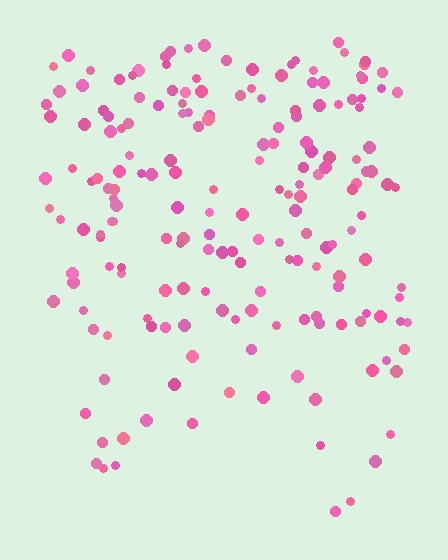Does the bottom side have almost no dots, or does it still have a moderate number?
Still a moderate number, just noticeably fewer than the top.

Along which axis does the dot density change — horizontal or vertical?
Vertical.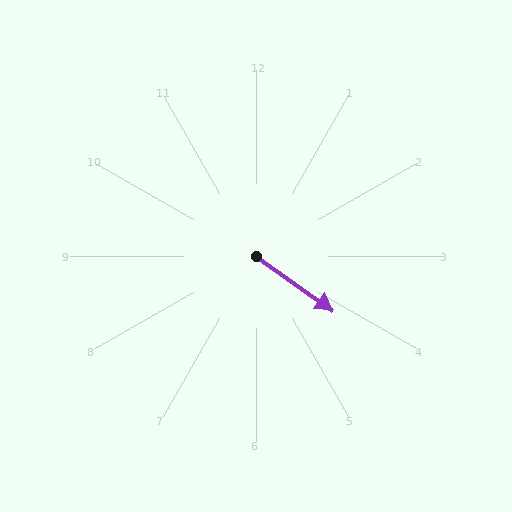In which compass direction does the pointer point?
Southeast.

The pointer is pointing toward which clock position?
Roughly 4 o'clock.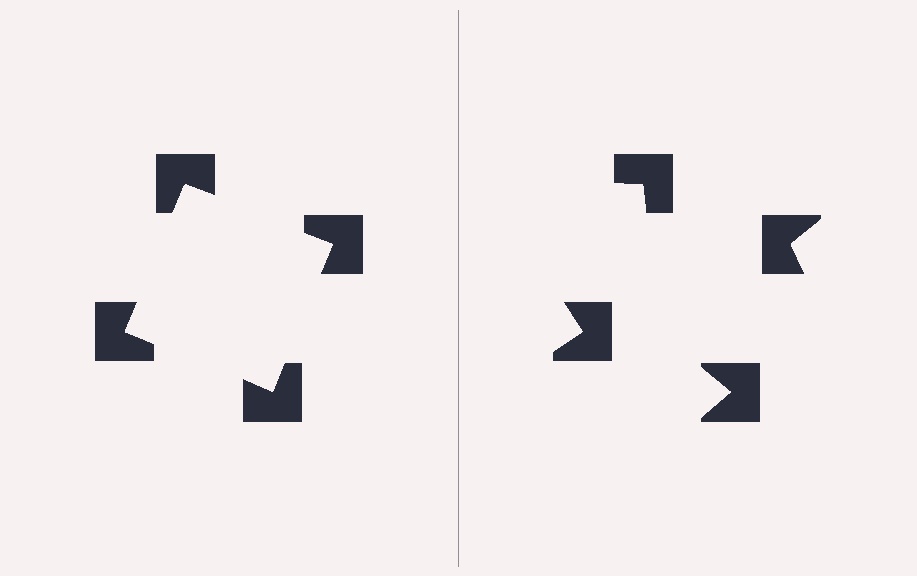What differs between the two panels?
The notched squares are positioned identically on both sides; only the wedge orientations differ. On the left they align to a square; on the right they are misaligned.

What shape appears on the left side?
An illusory square.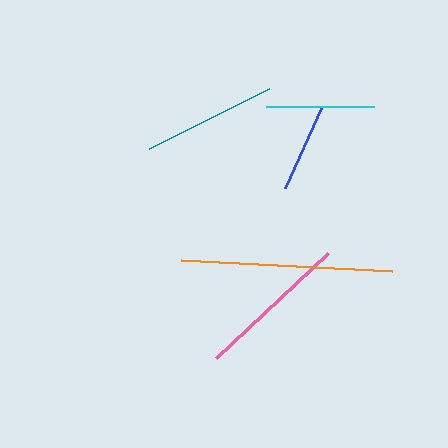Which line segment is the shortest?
The blue line is the shortest at approximately 90 pixels.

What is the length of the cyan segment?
The cyan segment is approximately 107 pixels long.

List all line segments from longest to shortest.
From longest to shortest: orange, pink, teal, cyan, blue.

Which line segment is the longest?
The orange line is the longest at approximately 211 pixels.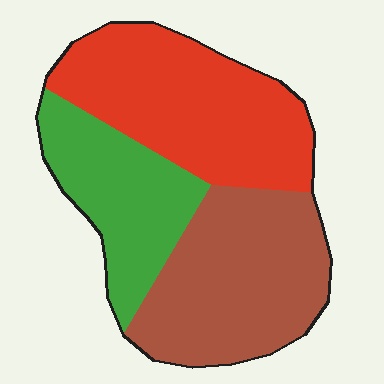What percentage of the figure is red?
Red covers roughly 40% of the figure.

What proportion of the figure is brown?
Brown covers around 35% of the figure.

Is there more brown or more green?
Brown.